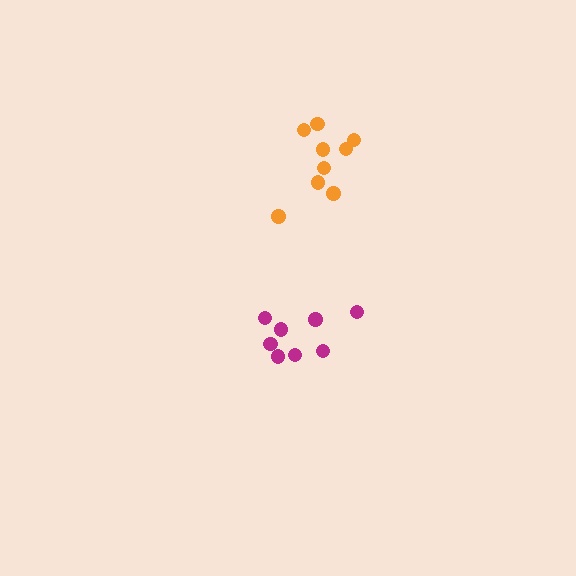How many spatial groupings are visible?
There are 2 spatial groupings.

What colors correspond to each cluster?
The clusters are colored: orange, magenta.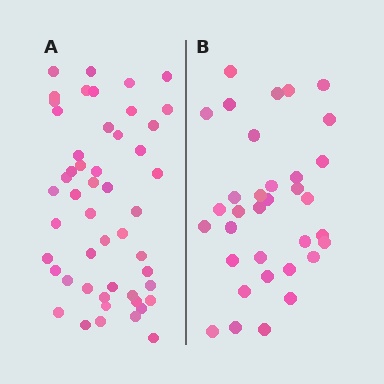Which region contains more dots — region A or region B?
Region A (the left region) has more dots.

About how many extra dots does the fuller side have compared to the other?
Region A has approximately 15 more dots than region B.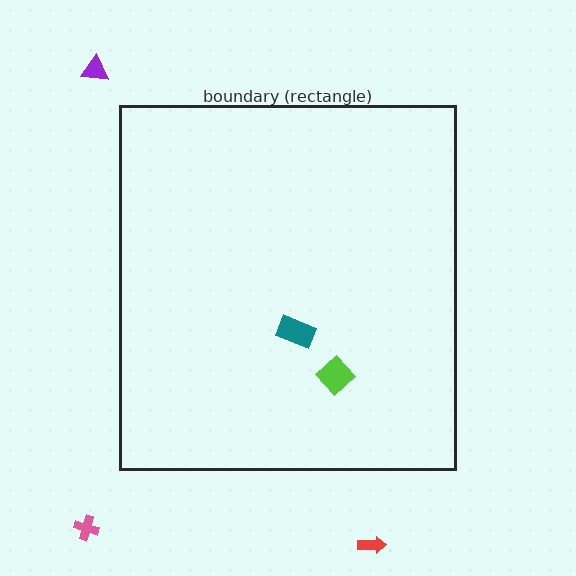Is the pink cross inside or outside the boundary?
Outside.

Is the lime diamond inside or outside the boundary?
Inside.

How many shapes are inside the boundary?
2 inside, 3 outside.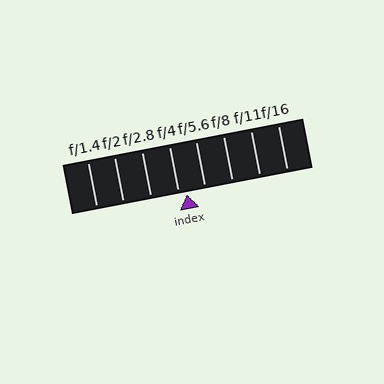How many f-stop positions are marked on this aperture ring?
There are 8 f-stop positions marked.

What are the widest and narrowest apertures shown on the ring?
The widest aperture shown is f/1.4 and the narrowest is f/16.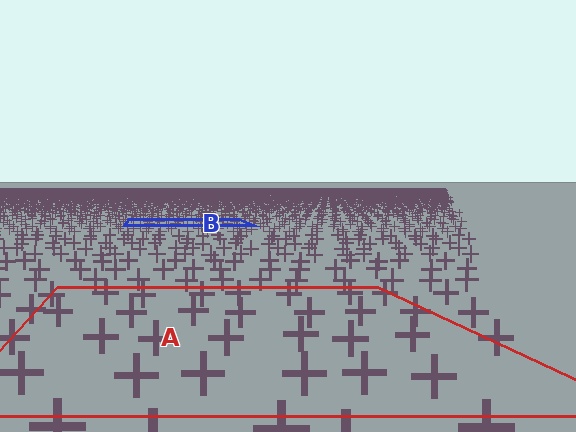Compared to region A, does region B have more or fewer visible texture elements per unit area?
Region B has more texture elements per unit area — they are packed more densely because it is farther away.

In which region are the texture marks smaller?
The texture marks are smaller in region B, because it is farther away.